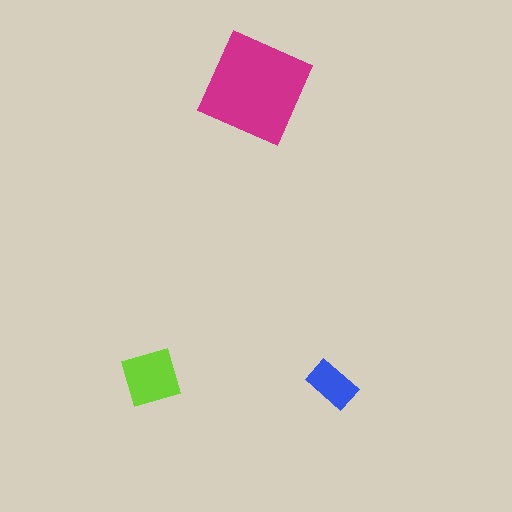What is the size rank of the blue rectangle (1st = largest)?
3rd.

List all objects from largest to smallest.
The magenta square, the lime diamond, the blue rectangle.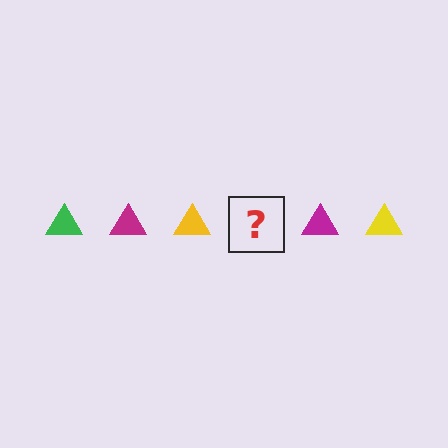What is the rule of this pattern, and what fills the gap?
The rule is that the pattern cycles through green, magenta, yellow triangles. The gap should be filled with a green triangle.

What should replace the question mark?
The question mark should be replaced with a green triangle.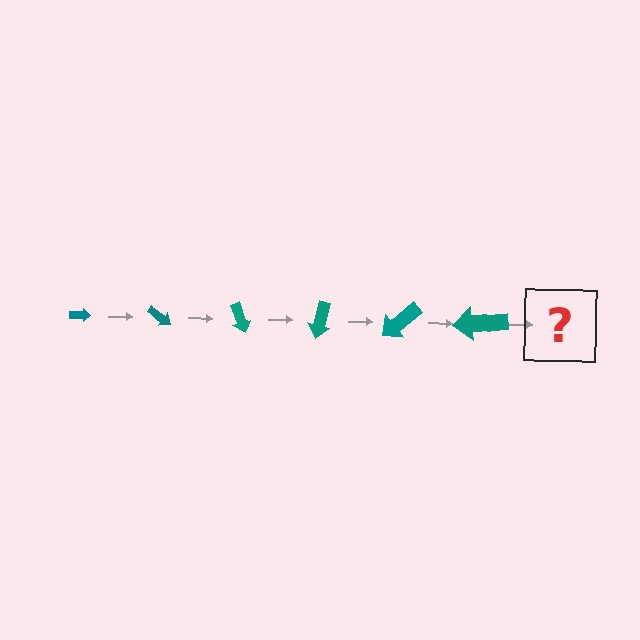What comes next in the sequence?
The next element should be an arrow, larger than the previous one and rotated 210 degrees from the start.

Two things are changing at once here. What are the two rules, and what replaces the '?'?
The two rules are that the arrow grows larger each step and it rotates 35 degrees each step. The '?' should be an arrow, larger than the previous one and rotated 210 degrees from the start.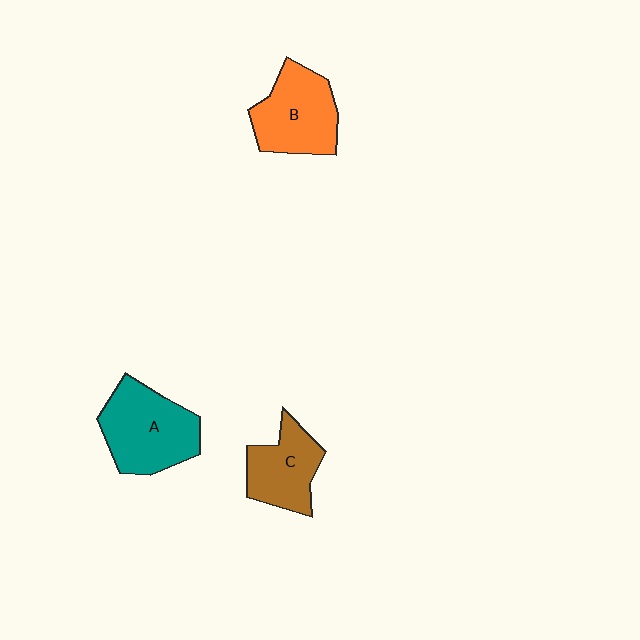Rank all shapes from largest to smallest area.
From largest to smallest: A (teal), B (orange), C (brown).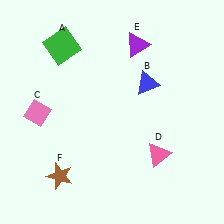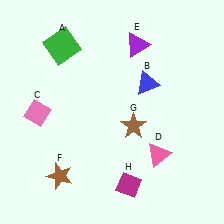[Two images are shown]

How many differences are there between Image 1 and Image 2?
There are 2 differences between the two images.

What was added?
A brown star (G), a magenta diamond (H) were added in Image 2.